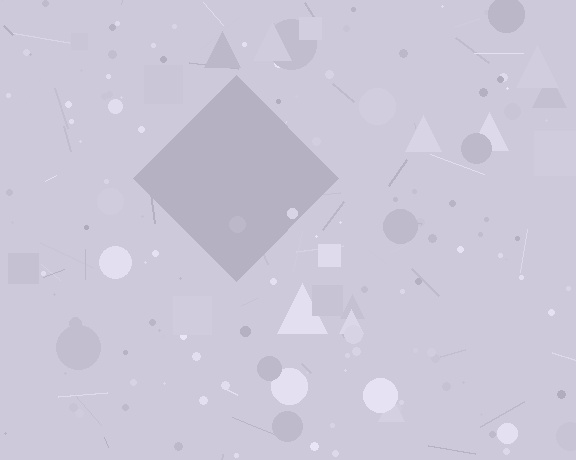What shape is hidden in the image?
A diamond is hidden in the image.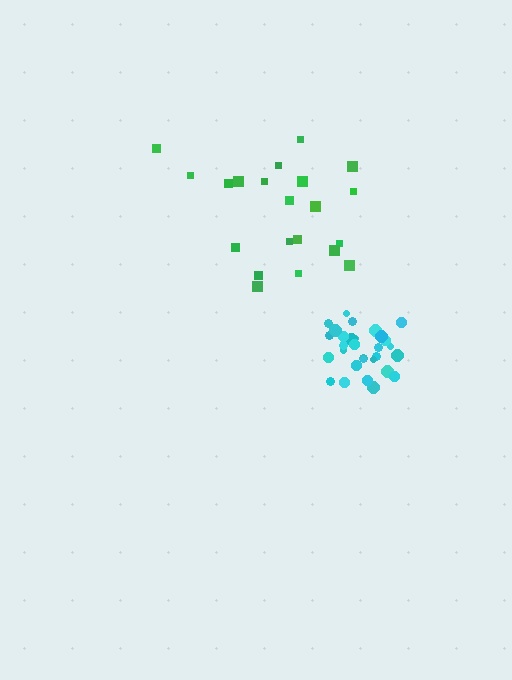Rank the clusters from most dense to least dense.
cyan, green.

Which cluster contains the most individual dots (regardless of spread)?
Cyan (30).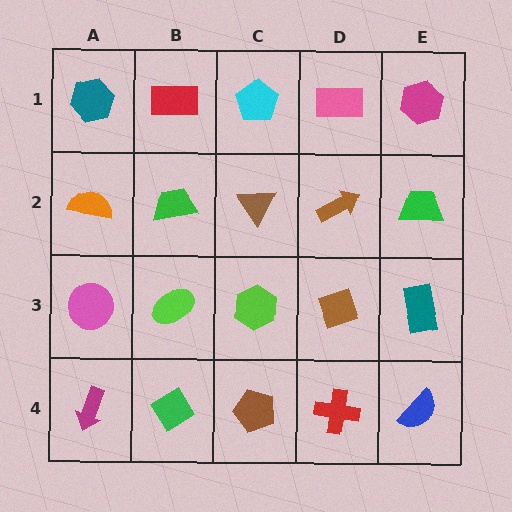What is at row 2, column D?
A brown arrow.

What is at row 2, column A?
An orange semicircle.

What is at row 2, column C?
A brown triangle.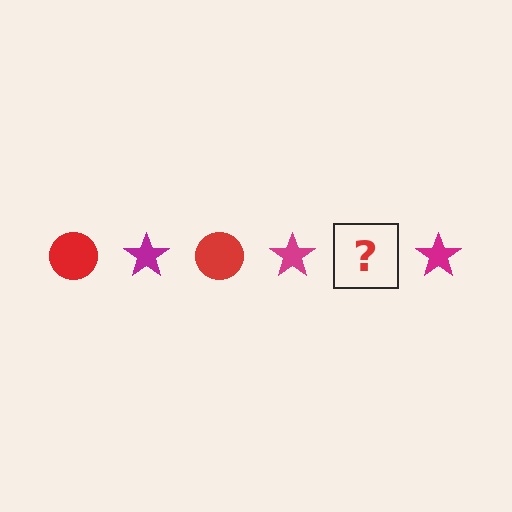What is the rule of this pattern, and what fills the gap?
The rule is that the pattern alternates between red circle and magenta star. The gap should be filled with a red circle.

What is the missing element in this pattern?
The missing element is a red circle.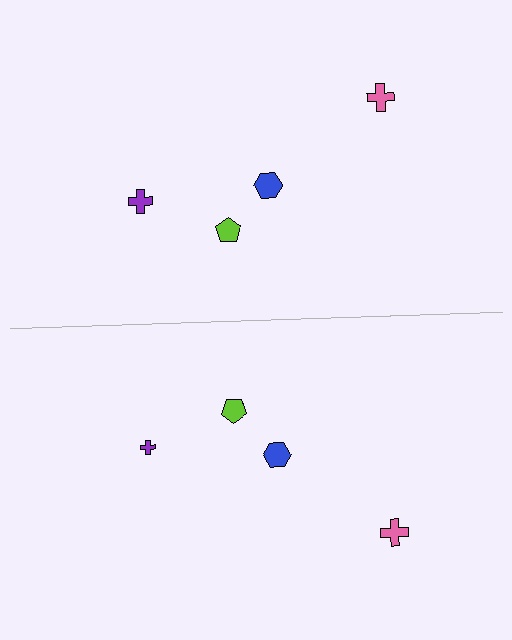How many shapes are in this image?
There are 8 shapes in this image.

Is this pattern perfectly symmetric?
No, the pattern is not perfectly symmetric. The purple cross on the bottom side has a different size than its mirror counterpart.